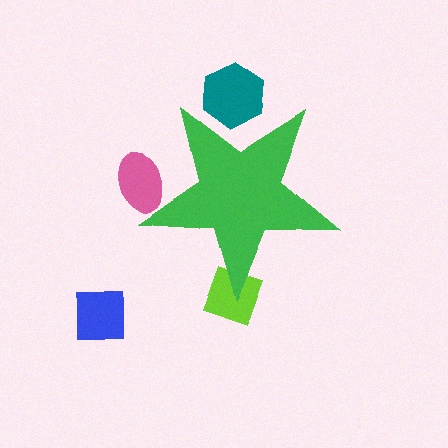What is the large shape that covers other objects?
A green star.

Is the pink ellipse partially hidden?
Yes, the pink ellipse is partially hidden behind the green star.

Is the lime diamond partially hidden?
Yes, the lime diamond is partially hidden behind the green star.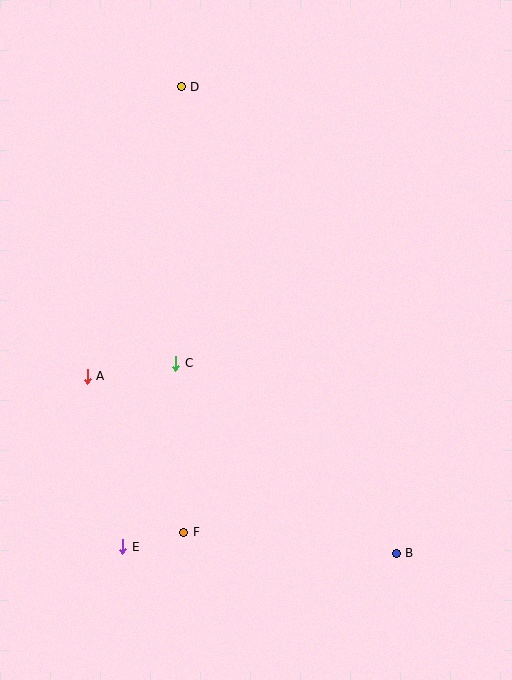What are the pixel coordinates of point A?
Point A is at (87, 376).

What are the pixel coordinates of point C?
Point C is at (176, 363).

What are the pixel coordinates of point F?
Point F is at (184, 532).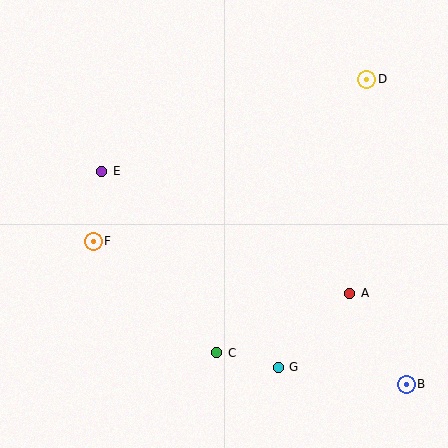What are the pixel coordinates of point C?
Point C is at (217, 353).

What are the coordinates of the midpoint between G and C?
The midpoint between G and C is at (247, 360).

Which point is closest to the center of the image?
Point C at (217, 353) is closest to the center.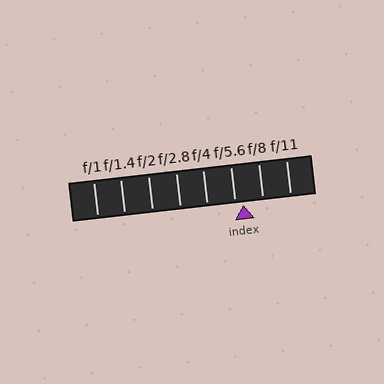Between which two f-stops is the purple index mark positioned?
The index mark is between f/5.6 and f/8.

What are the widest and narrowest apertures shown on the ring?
The widest aperture shown is f/1 and the narrowest is f/11.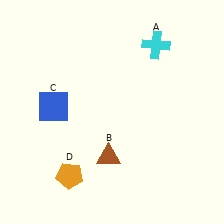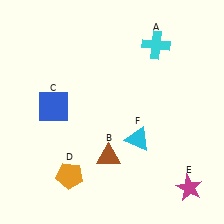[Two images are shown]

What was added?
A magenta star (E), a cyan triangle (F) were added in Image 2.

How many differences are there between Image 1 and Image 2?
There are 2 differences between the two images.